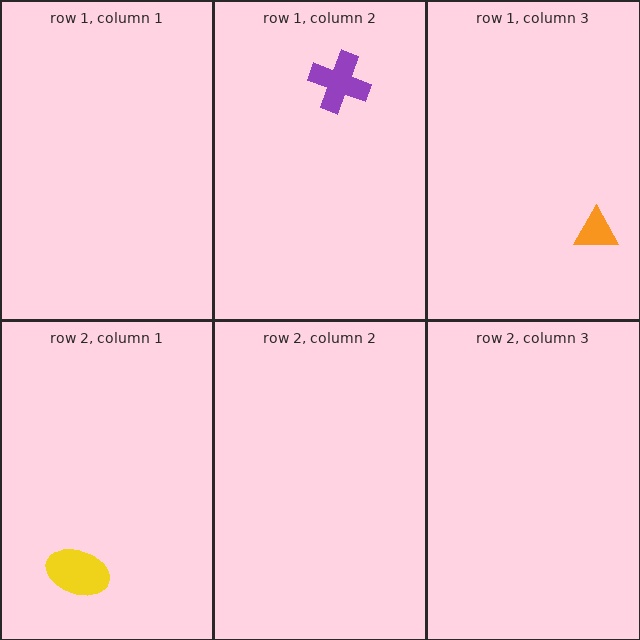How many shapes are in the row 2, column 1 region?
1.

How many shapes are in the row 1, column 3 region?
1.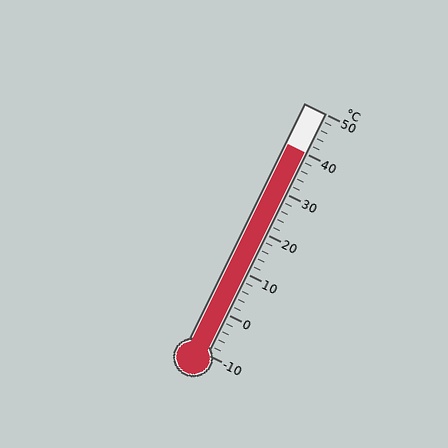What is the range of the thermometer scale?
The thermometer scale ranges from -10°C to 50°C.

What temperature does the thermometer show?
The thermometer shows approximately 40°C.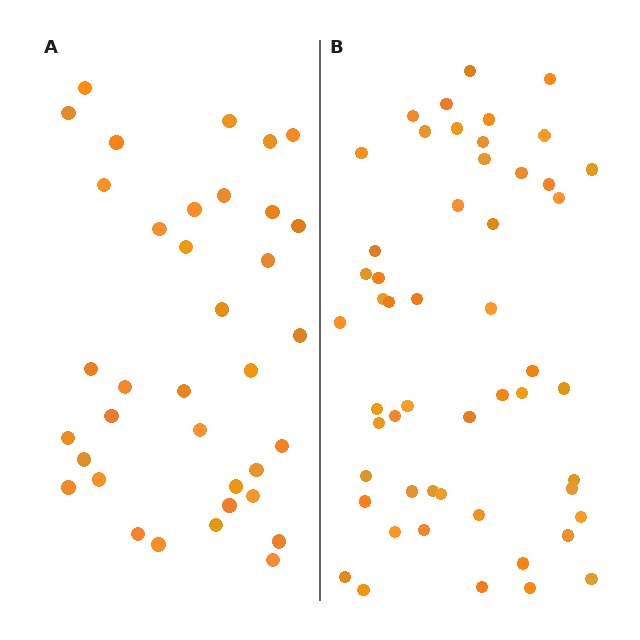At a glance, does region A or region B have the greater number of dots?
Region B (the right region) has more dots.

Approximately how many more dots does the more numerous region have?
Region B has approximately 15 more dots than region A.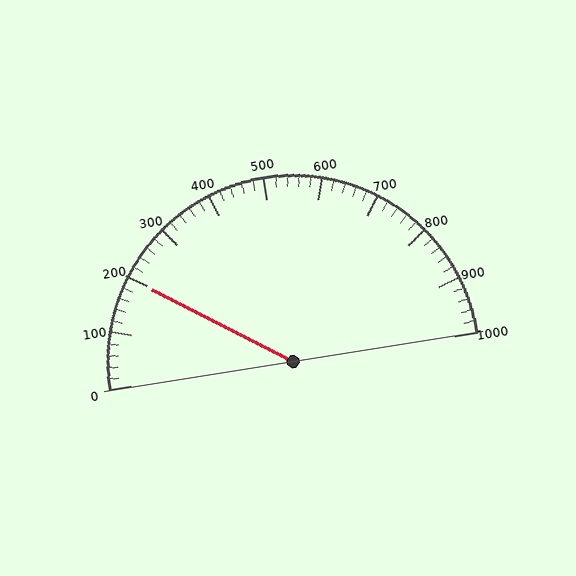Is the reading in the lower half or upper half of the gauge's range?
The reading is in the lower half of the range (0 to 1000).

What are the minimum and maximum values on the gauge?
The gauge ranges from 0 to 1000.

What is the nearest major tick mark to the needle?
The nearest major tick mark is 200.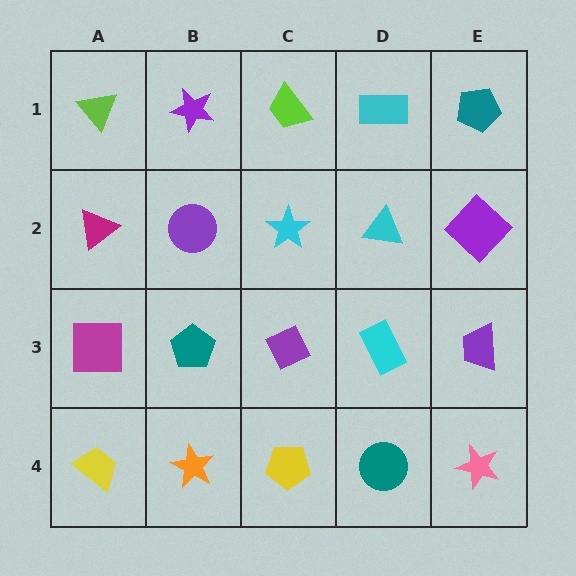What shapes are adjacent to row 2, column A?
A lime triangle (row 1, column A), a magenta square (row 3, column A), a purple circle (row 2, column B).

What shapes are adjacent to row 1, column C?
A cyan star (row 2, column C), a purple star (row 1, column B), a cyan rectangle (row 1, column D).